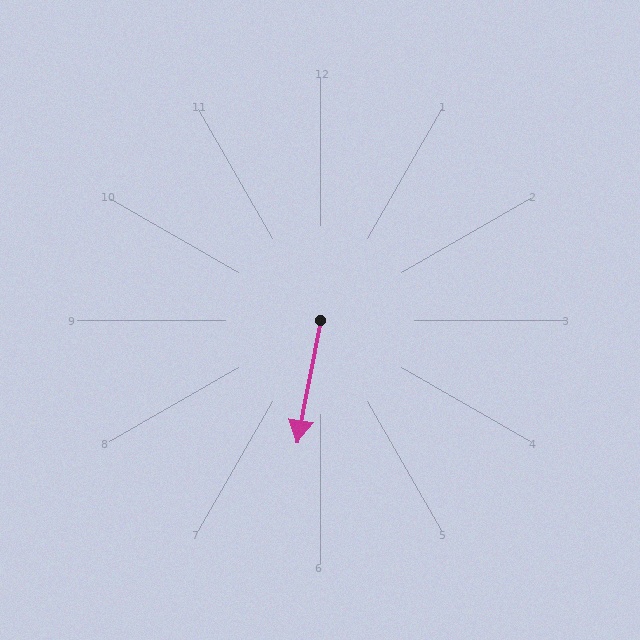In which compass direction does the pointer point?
South.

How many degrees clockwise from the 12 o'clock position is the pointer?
Approximately 191 degrees.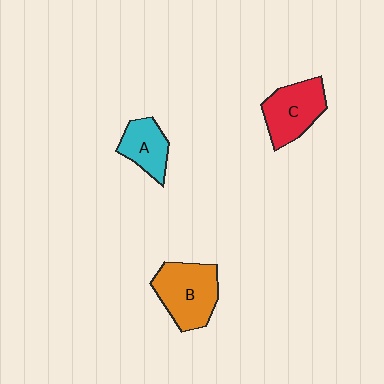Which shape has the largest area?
Shape B (orange).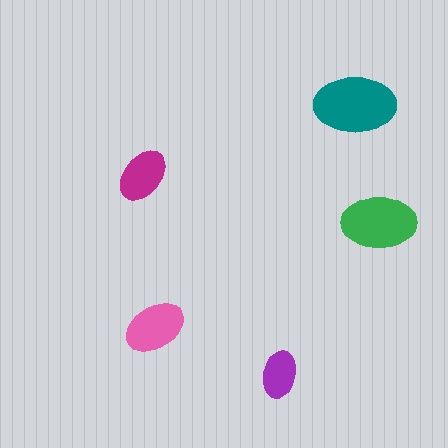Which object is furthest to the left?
The magenta ellipse is leftmost.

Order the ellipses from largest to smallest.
the teal one, the green one, the pink one, the magenta one, the purple one.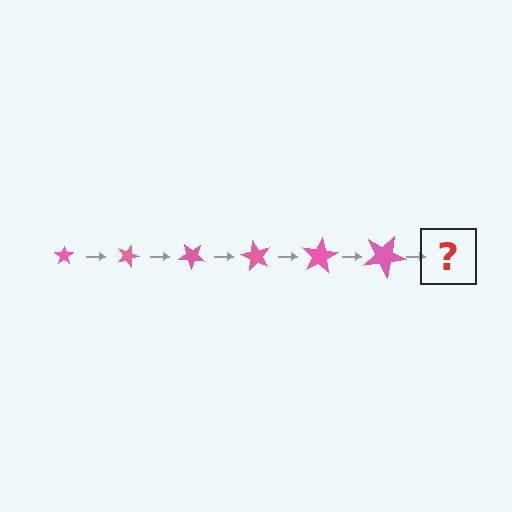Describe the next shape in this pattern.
It should be a star, larger than the previous one and rotated 120 degrees from the start.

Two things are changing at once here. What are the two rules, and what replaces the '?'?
The two rules are that the star grows larger each step and it rotates 20 degrees each step. The '?' should be a star, larger than the previous one and rotated 120 degrees from the start.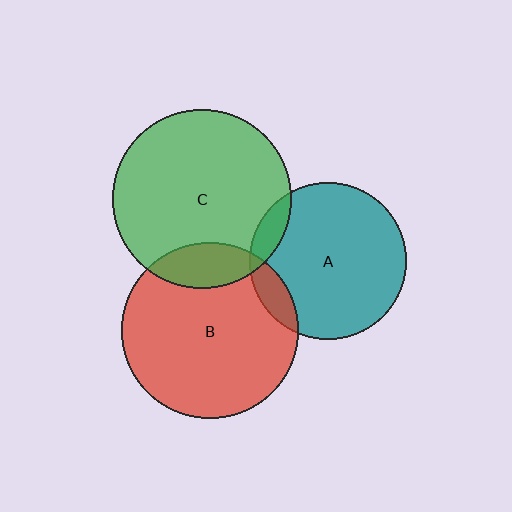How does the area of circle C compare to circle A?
Approximately 1.3 times.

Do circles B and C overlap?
Yes.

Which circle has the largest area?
Circle C (green).